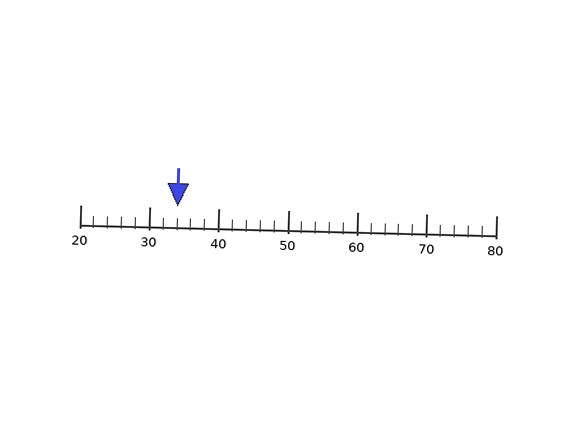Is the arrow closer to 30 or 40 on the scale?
The arrow is closer to 30.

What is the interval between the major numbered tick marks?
The major tick marks are spaced 10 units apart.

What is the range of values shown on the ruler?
The ruler shows values from 20 to 80.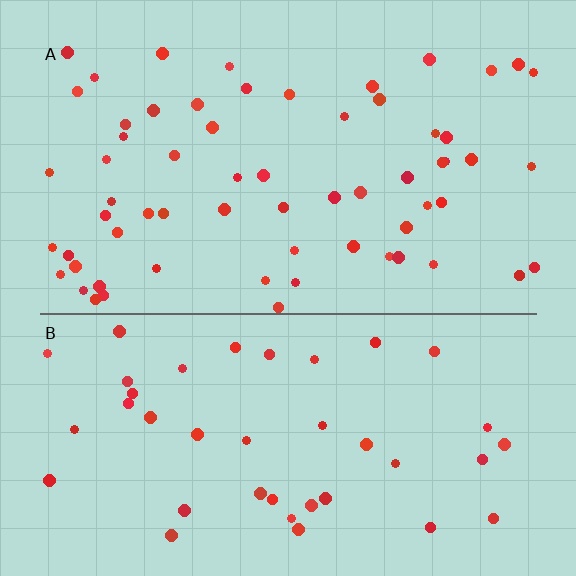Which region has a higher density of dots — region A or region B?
A (the top).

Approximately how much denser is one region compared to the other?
Approximately 1.6× — region A over region B.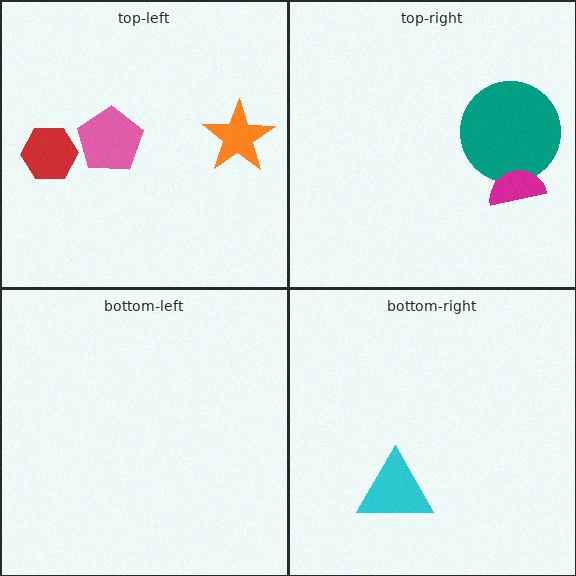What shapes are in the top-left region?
The red hexagon, the pink pentagon, the orange star.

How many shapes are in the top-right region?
2.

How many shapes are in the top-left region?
3.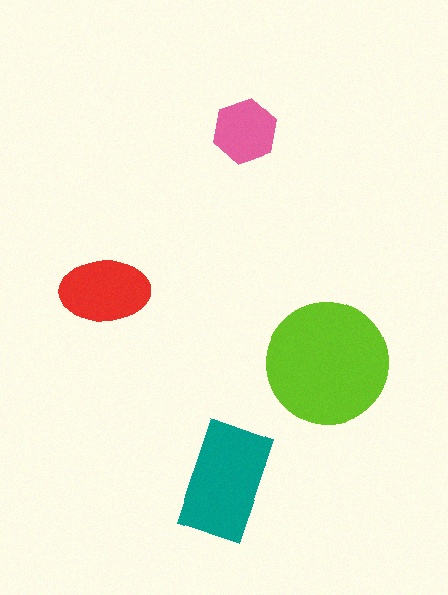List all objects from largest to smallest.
The lime circle, the teal rectangle, the red ellipse, the pink hexagon.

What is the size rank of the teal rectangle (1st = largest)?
2nd.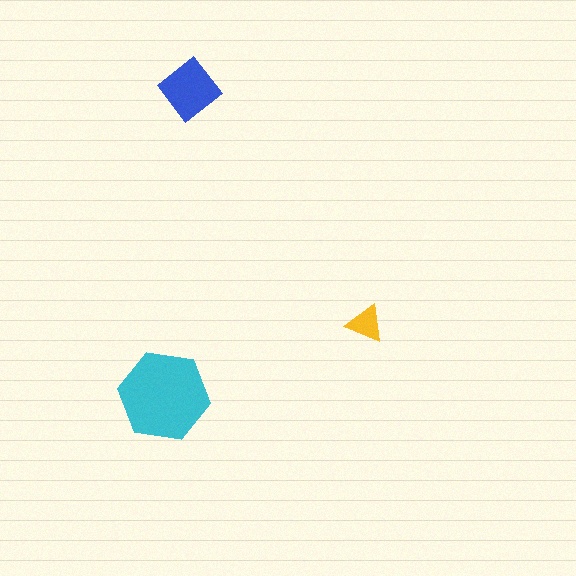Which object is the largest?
The cyan hexagon.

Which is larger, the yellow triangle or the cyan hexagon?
The cyan hexagon.